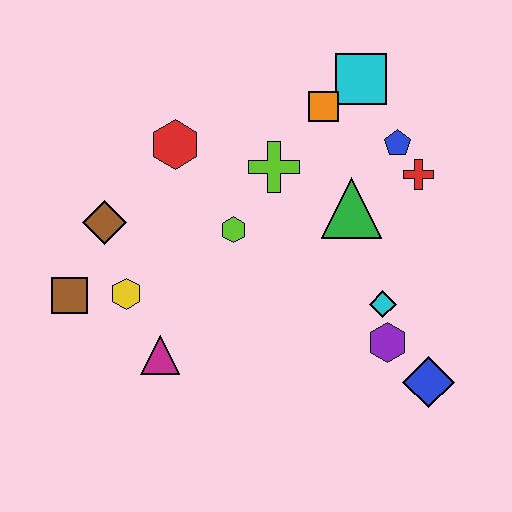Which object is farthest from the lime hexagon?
The blue diamond is farthest from the lime hexagon.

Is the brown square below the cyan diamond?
No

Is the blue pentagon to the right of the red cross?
No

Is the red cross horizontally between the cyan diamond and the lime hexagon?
No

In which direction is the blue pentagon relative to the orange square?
The blue pentagon is to the right of the orange square.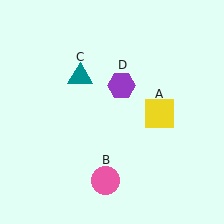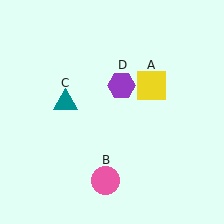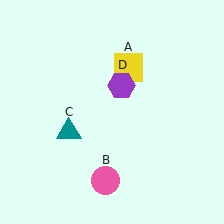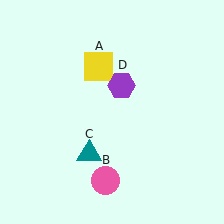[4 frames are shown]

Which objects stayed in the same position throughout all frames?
Pink circle (object B) and purple hexagon (object D) remained stationary.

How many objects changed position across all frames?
2 objects changed position: yellow square (object A), teal triangle (object C).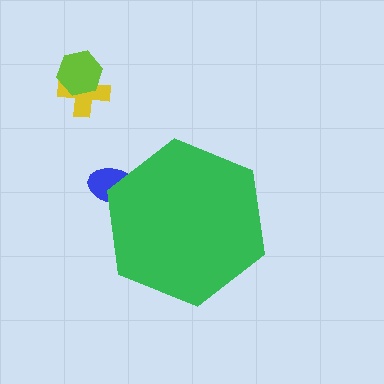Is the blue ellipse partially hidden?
Yes, the blue ellipse is partially hidden behind the green hexagon.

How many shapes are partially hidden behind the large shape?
1 shape is partially hidden.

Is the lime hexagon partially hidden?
No, the lime hexagon is fully visible.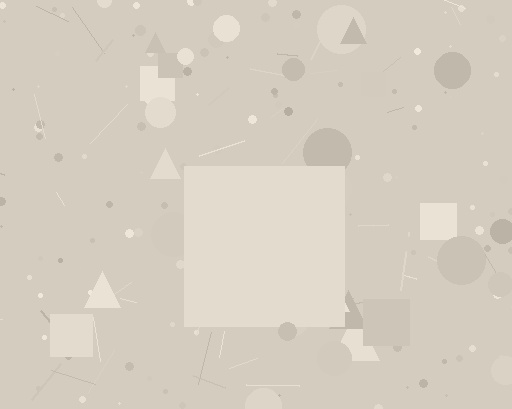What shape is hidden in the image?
A square is hidden in the image.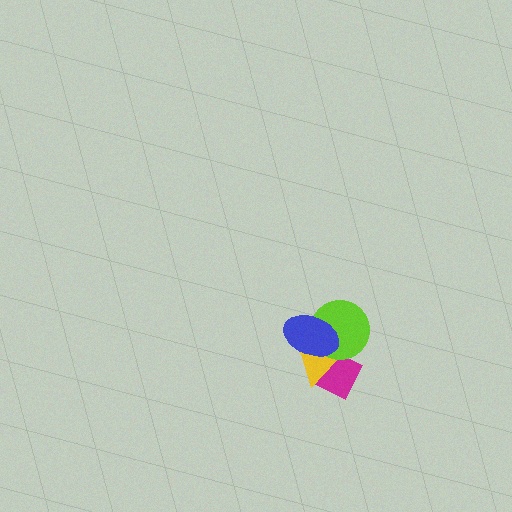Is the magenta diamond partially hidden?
Yes, it is partially covered by another shape.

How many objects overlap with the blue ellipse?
3 objects overlap with the blue ellipse.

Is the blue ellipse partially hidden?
No, no other shape covers it.